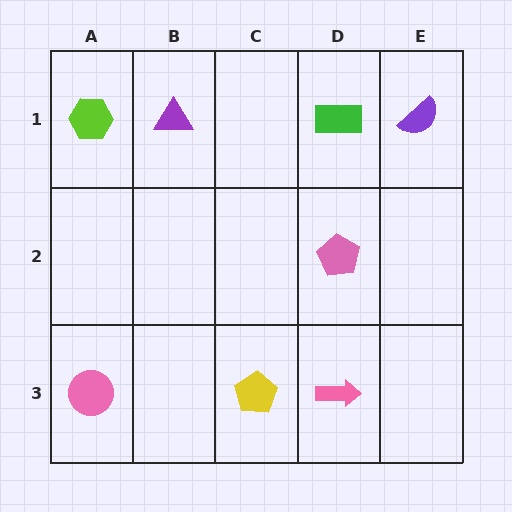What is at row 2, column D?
A pink pentagon.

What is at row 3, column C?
A yellow pentagon.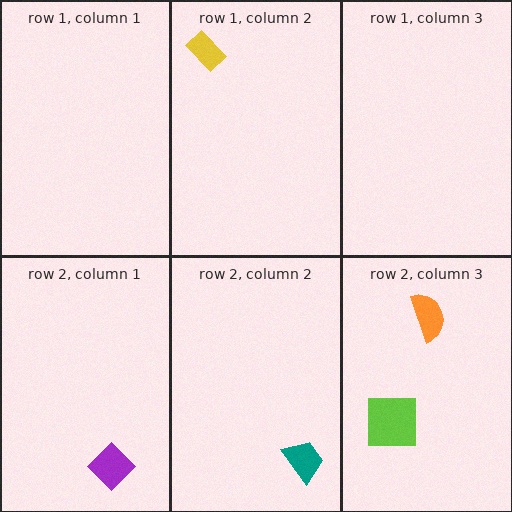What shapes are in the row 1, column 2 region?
The yellow rectangle.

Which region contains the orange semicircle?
The row 2, column 3 region.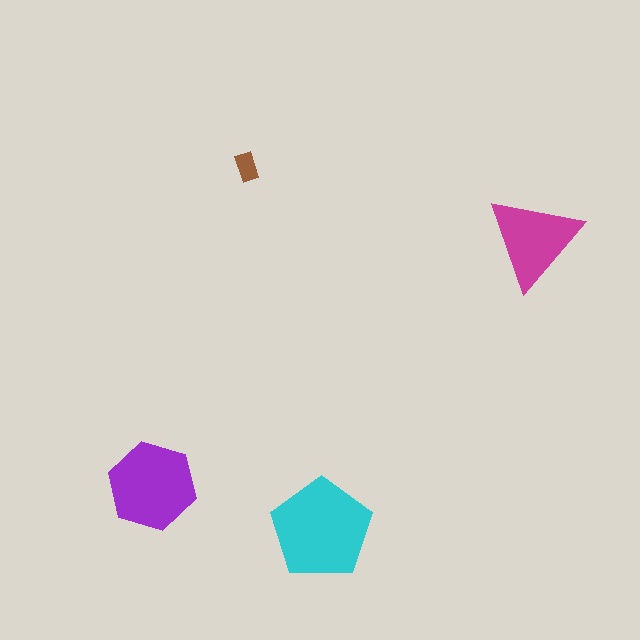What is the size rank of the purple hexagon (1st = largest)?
2nd.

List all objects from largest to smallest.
The cyan pentagon, the purple hexagon, the magenta triangle, the brown rectangle.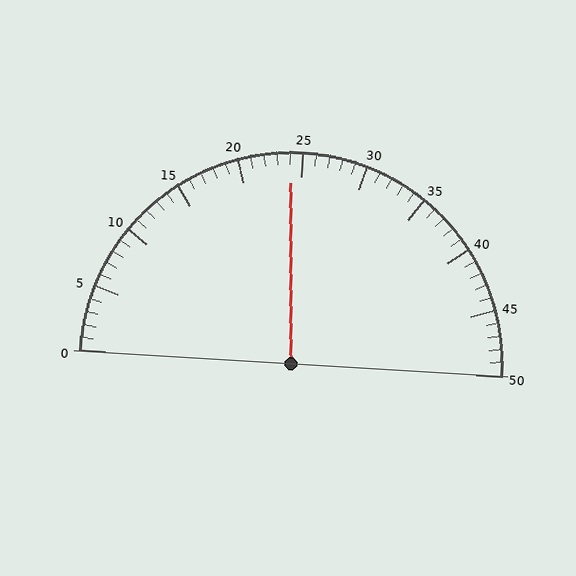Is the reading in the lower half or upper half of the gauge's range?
The reading is in the lower half of the range (0 to 50).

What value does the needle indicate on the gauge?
The needle indicates approximately 24.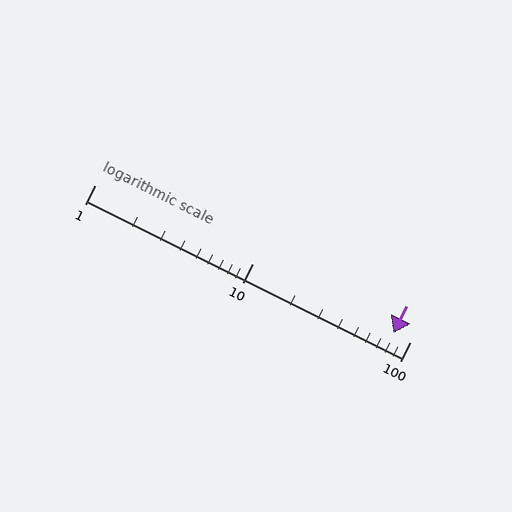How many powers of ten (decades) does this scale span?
The scale spans 2 decades, from 1 to 100.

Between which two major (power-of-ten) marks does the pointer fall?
The pointer is between 10 and 100.